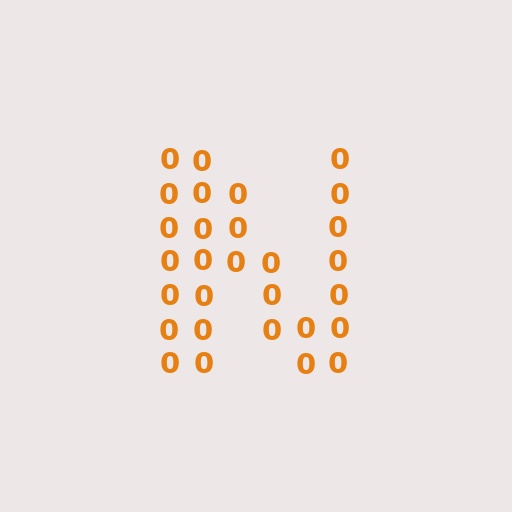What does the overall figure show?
The overall figure shows the letter N.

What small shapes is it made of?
It is made of small digit 0's.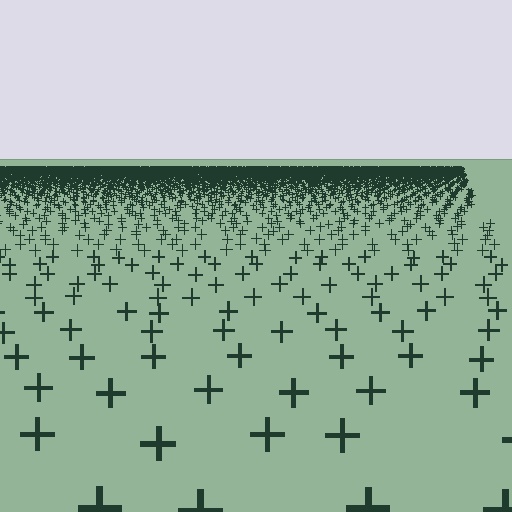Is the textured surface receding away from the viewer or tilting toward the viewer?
The surface is receding away from the viewer. Texture elements get smaller and denser toward the top.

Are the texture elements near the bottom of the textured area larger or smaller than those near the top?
Larger. Near the bottom, elements are closer to the viewer and appear at a bigger on-screen size.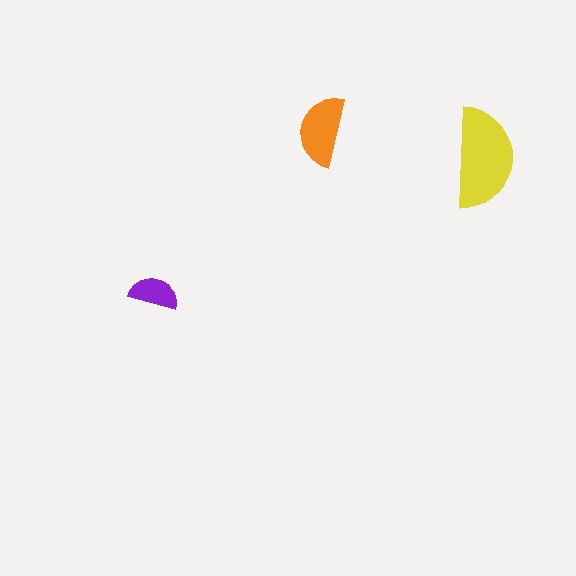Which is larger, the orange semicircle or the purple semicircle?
The orange one.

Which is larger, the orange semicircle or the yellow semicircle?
The yellow one.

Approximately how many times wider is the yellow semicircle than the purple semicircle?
About 2 times wider.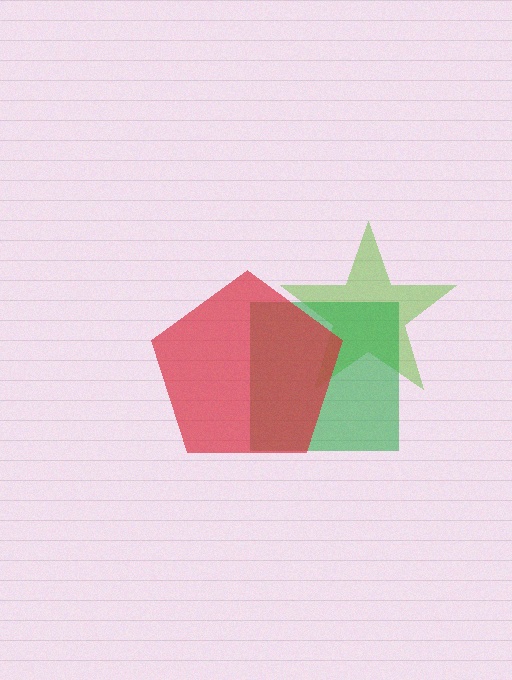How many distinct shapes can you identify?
There are 3 distinct shapes: a lime star, a green square, a red pentagon.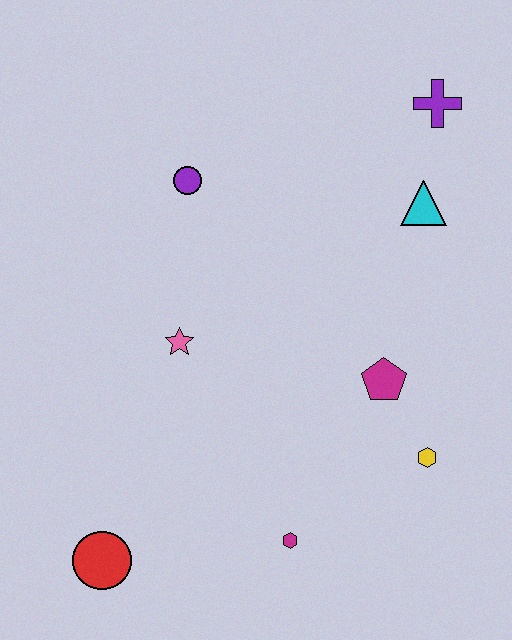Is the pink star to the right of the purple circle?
No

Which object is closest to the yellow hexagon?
The magenta pentagon is closest to the yellow hexagon.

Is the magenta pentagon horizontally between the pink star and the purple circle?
No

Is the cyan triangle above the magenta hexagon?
Yes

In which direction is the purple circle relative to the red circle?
The purple circle is above the red circle.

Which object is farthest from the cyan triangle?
The red circle is farthest from the cyan triangle.